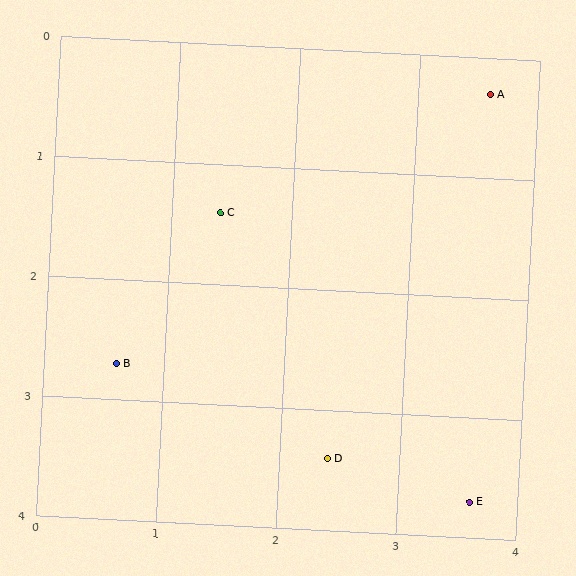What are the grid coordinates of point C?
Point C is at approximately (1.4, 1.4).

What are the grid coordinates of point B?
Point B is at approximately (0.6, 2.7).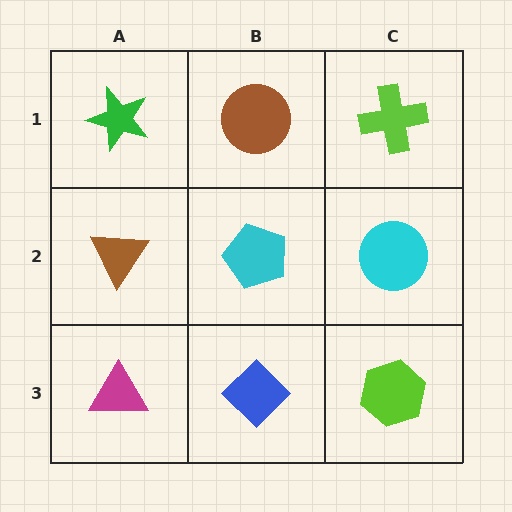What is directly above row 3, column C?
A cyan circle.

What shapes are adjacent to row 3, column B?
A cyan pentagon (row 2, column B), a magenta triangle (row 3, column A), a lime hexagon (row 3, column C).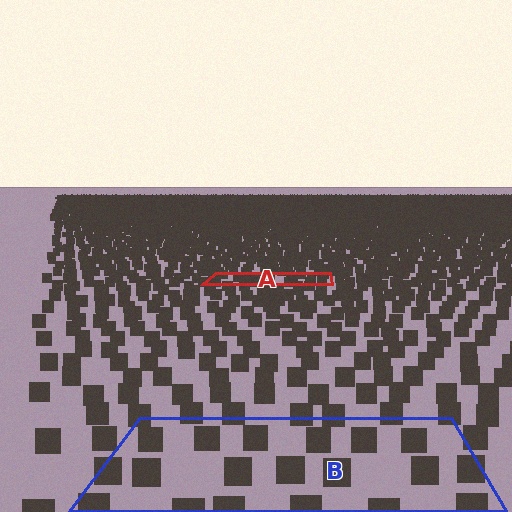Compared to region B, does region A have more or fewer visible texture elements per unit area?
Region A has more texture elements per unit area — they are packed more densely because it is farther away.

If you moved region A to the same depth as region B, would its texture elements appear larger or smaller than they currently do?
They would appear larger. At a closer depth, the same texture elements are projected at a bigger on-screen size.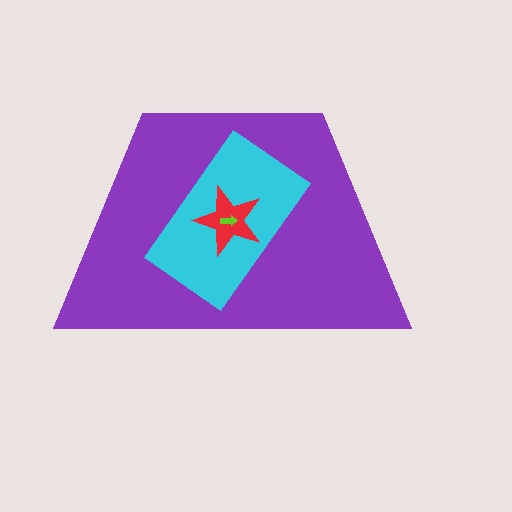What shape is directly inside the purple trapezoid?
The cyan rectangle.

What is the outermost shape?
The purple trapezoid.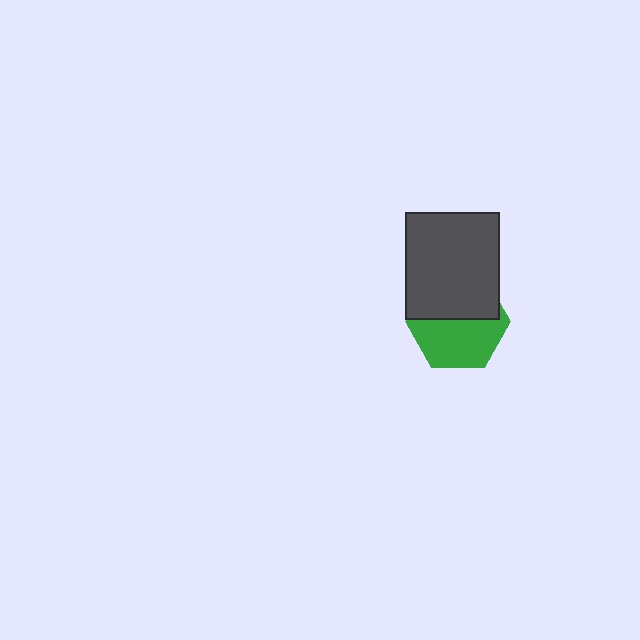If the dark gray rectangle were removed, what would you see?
You would see the complete green hexagon.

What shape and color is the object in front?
The object in front is a dark gray rectangle.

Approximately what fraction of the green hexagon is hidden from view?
Roughly 46% of the green hexagon is hidden behind the dark gray rectangle.